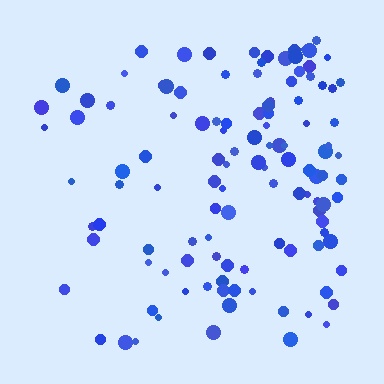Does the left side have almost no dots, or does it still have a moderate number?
Still a moderate number, just noticeably fewer than the right.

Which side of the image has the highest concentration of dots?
The right.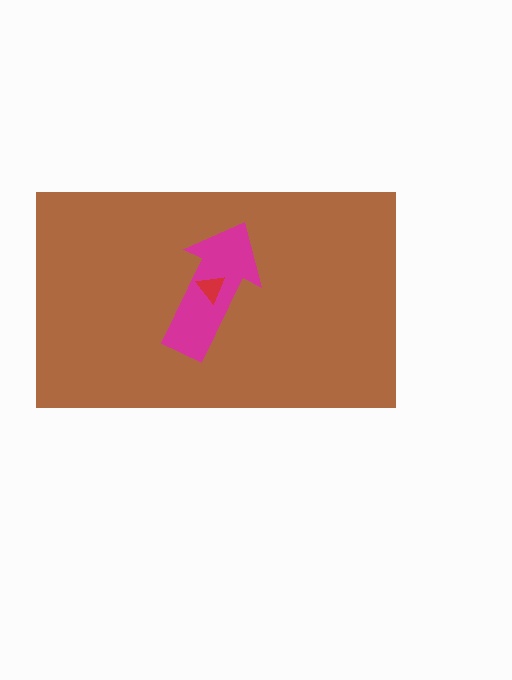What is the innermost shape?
The red triangle.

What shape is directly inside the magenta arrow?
The red triangle.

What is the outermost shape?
The brown rectangle.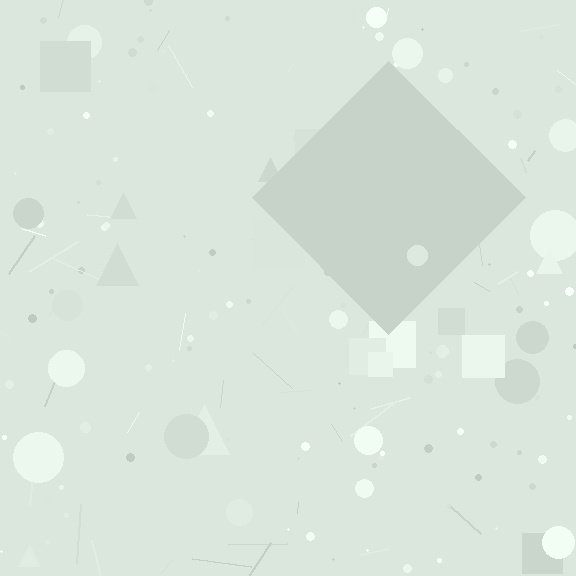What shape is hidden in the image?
A diamond is hidden in the image.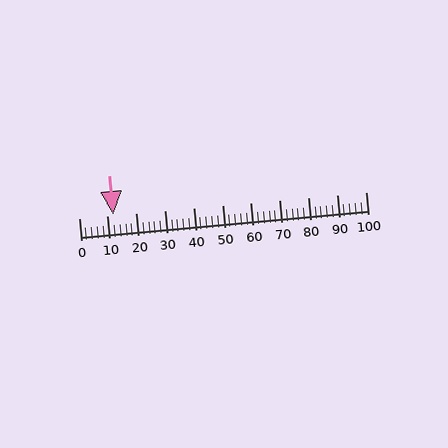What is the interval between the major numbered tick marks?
The major tick marks are spaced 10 units apart.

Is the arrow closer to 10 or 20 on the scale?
The arrow is closer to 10.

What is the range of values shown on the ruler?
The ruler shows values from 0 to 100.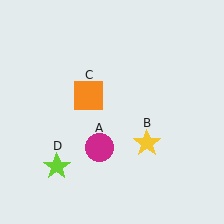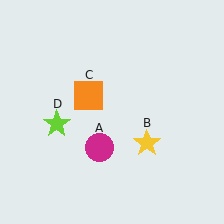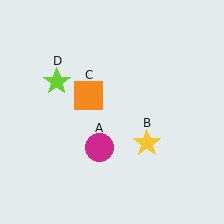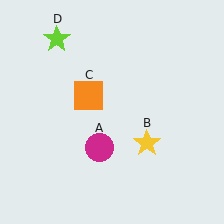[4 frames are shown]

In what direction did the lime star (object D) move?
The lime star (object D) moved up.